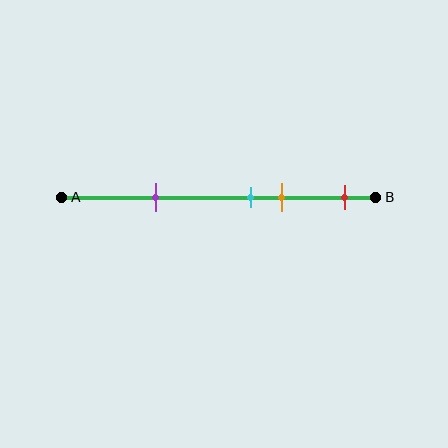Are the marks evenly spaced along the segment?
No, the marks are not evenly spaced.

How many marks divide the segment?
There are 4 marks dividing the segment.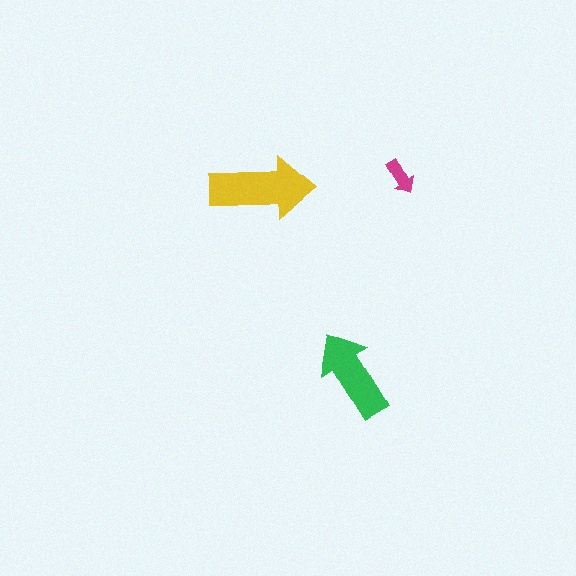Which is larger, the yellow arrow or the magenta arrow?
The yellow one.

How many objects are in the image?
There are 3 objects in the image.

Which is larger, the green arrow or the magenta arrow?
The green one.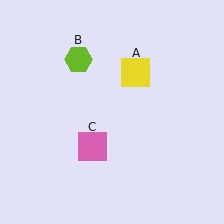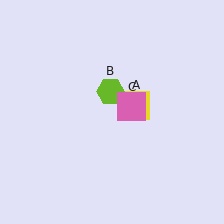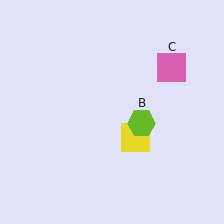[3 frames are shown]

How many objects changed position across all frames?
3 objects changed position: yellow square (object A), lime hexagon (object B), pink square (object C).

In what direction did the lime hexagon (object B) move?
The lime hexagon (object B) moved down and to the right.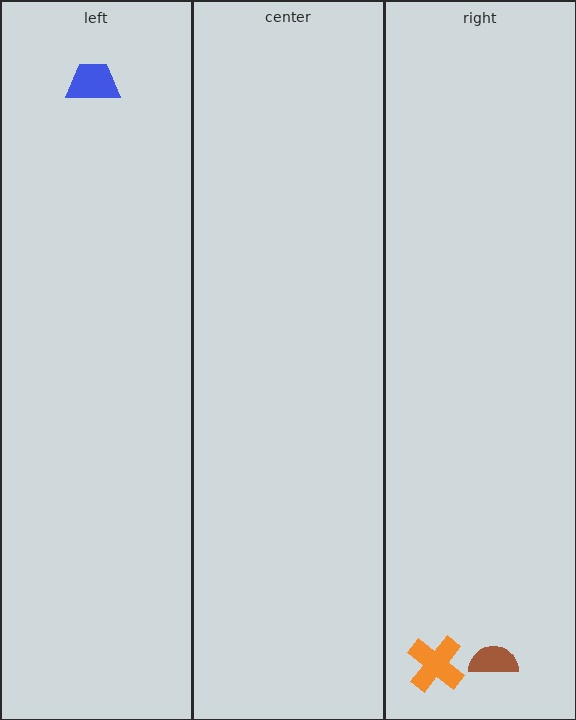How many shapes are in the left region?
1.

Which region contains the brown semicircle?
The right region.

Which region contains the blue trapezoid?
The left region.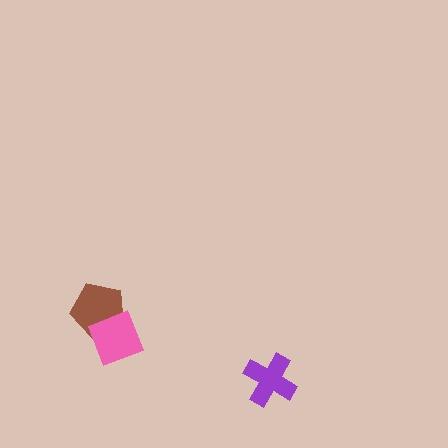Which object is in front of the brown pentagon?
The pink diamond is in front of the brown pentagon.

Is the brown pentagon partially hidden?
Yes, it is partially covered by another shape.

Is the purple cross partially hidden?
No, no other shape covers it.